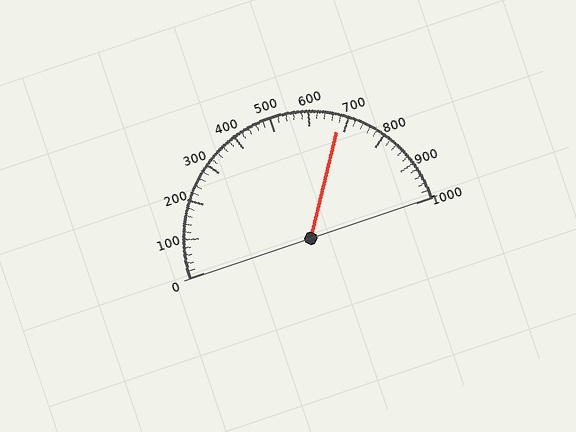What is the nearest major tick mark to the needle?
The nearest major tick mark is 700.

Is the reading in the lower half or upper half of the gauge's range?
The reading is in the upper half of the range (0 to 1000).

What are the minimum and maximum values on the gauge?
The gauge ranges from 0 to 1000.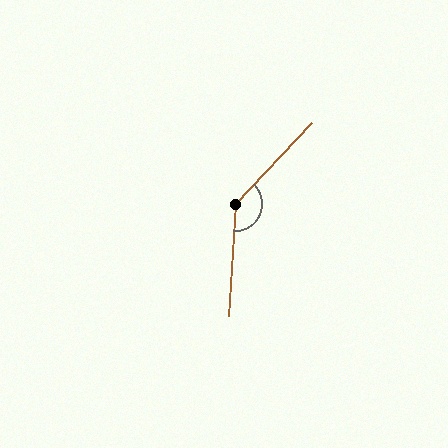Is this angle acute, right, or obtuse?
It is obtuse.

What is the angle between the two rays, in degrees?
Approximately 140 degrees.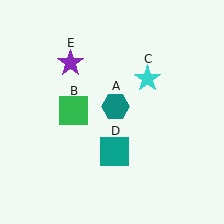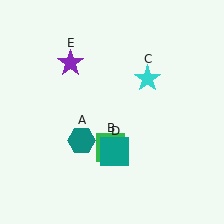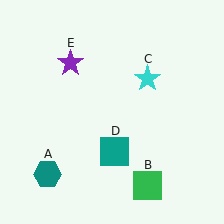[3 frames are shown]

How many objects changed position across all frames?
2 objects changed position: teal hexagon (object A), green square (object B).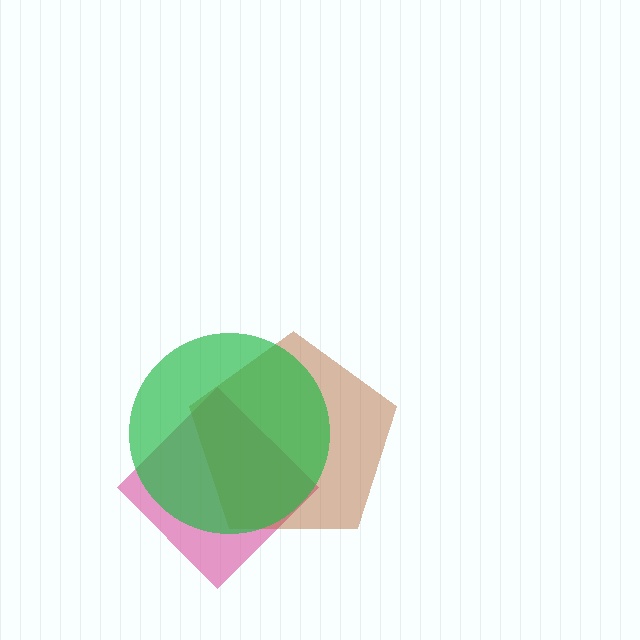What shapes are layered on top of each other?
The layered shapes are: a pink diamond, a brown pentagon, a green circle.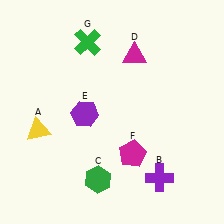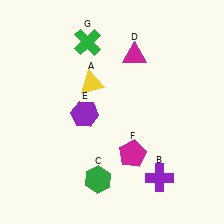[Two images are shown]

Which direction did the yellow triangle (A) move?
The yellow triangle (A) moved right.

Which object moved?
The yellow triangle (A) moved right.